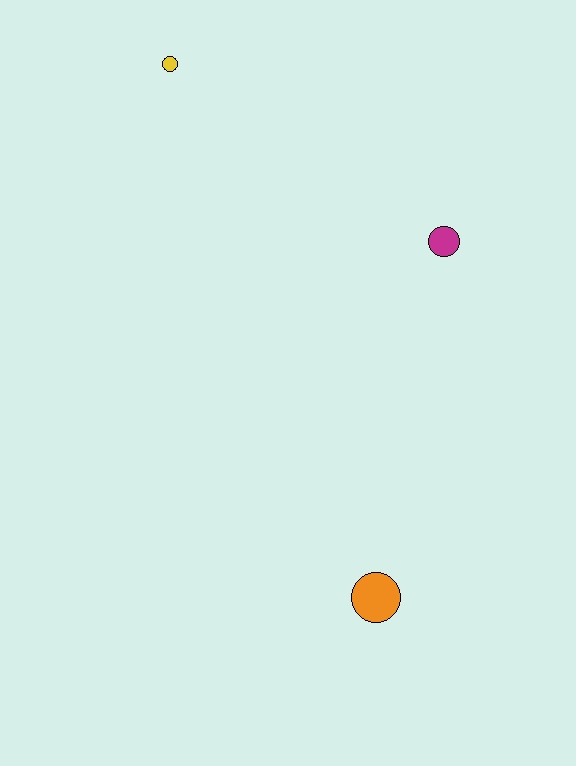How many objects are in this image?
There are 3 objects.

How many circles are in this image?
There are 3 circles.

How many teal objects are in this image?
There are no teal objects.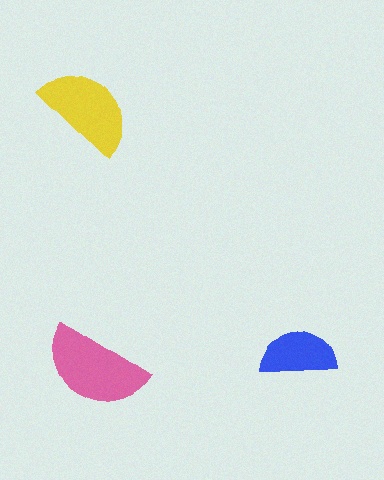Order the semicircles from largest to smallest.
the pink one, the yellow one, the blue one.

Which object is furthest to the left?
The pink semicircle is leftmost.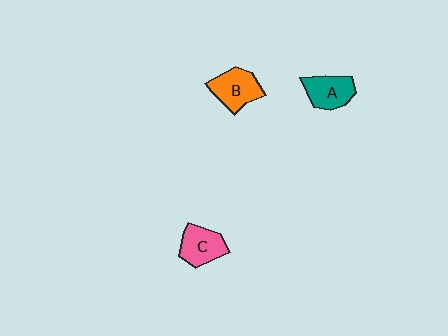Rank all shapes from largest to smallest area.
From largest to smallest: B (orange), C (pink), A (teal).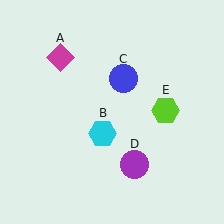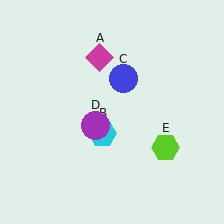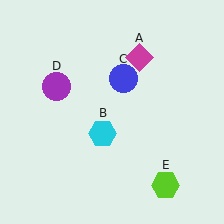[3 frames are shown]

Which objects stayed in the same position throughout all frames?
Cyan hexagon (object B) and blue circle (object C) remained stationary.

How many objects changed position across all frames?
3 objects changed position: magenta diamond (object A), purple circle (object D), lime hexagon (object E).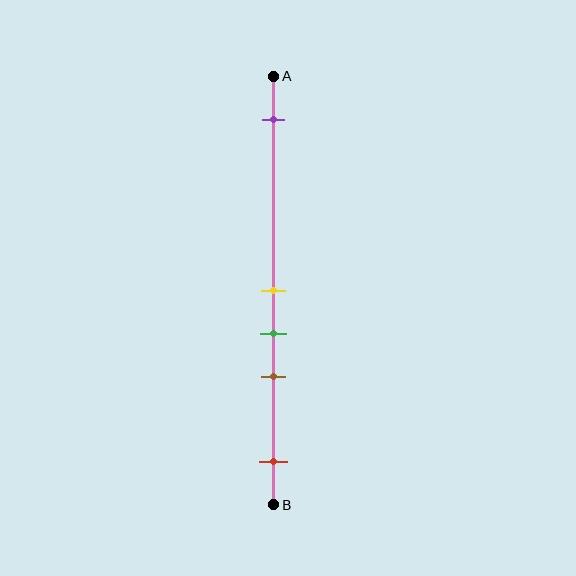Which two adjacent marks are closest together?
The yellow and green marks are the closest adjacent pair.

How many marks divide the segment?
There are 5 marks dividing the segment.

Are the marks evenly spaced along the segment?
No, the marks are not evenly spaced.